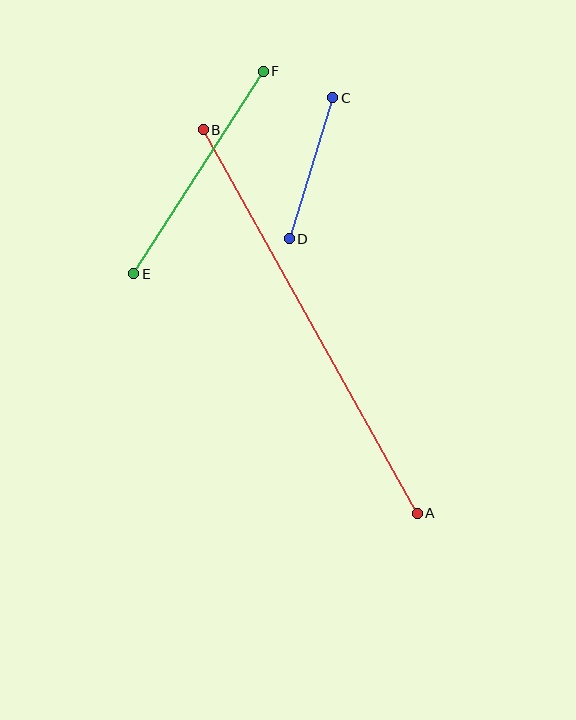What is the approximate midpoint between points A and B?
The midpoint is at approximately (310, 322) pixels.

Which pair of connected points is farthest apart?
Points A and B are farthest apart.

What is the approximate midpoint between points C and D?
The midpoint is at approximately (311, 168) pixels.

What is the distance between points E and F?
The distance is approximately 240 pixels.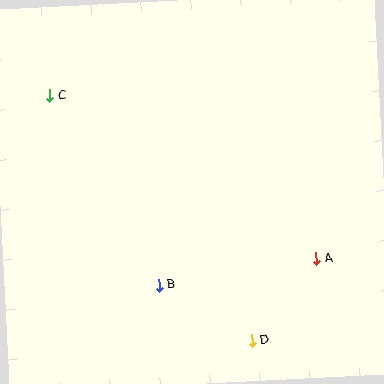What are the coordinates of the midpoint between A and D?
The midpoint between A and D is at (284, 299).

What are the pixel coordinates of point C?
Point C is at (49, 96).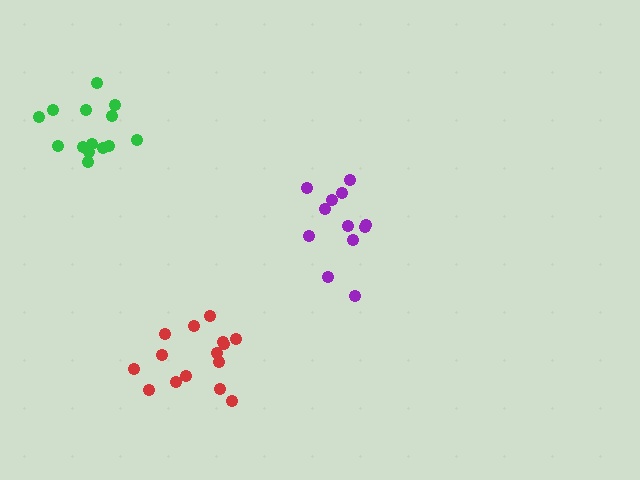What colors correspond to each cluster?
The clusters are colored: purple, red, green.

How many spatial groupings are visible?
There are 3 spatial groupings.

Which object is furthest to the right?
The purple cluster is rightmost.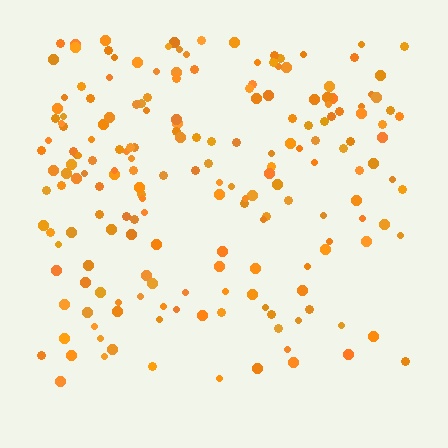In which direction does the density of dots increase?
From bottom to top, with the top side densest.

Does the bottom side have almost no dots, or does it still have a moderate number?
Still a moderate number, just noticeably fewer than the top.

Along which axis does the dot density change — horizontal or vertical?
Vertical.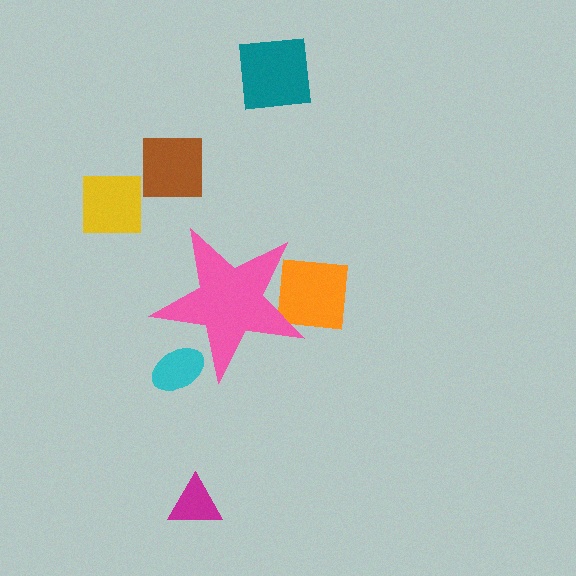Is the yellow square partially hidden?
No, the yellow square is fully visible.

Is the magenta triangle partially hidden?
No, the magenta triangle is fully visible.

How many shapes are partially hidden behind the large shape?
2 shapes are partially hidden.